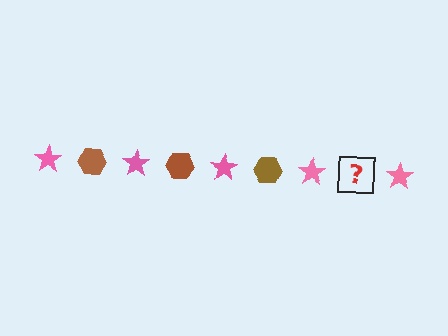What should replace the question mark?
The question mark should be replaced with a brown hexagon.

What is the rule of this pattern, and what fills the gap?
The rule is that the pattern alternates between pink star and brown hexagon. The gap should be filled with a brown hexagon.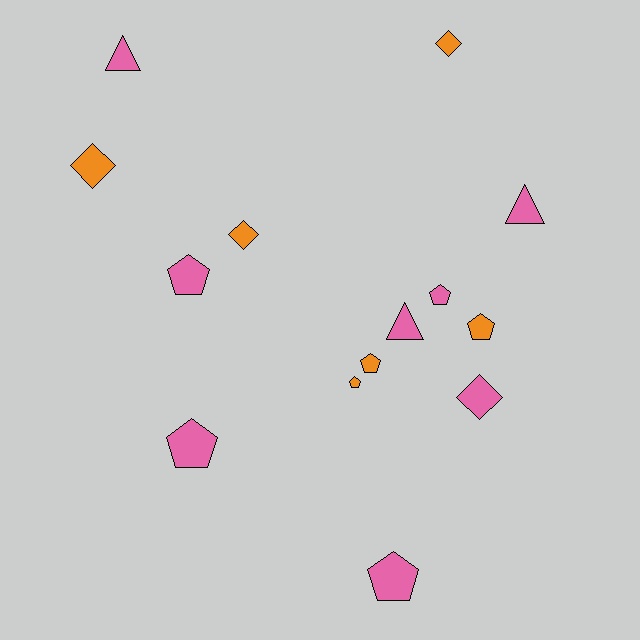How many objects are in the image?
There are 14 objects.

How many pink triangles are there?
There are 3 pink triangles.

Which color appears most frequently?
Pink, with 8 objects.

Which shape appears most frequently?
Pentagon, with 7 objects.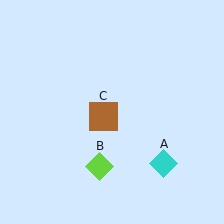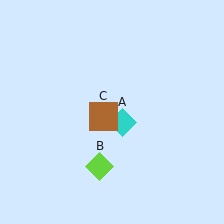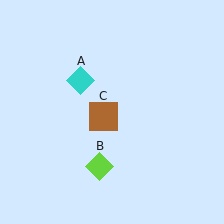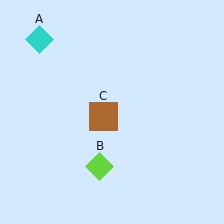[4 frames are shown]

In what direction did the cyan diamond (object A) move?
The cyan diamond (object A) moved up and to the left.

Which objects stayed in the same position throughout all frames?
Lime diamond (object B) and brown square (object C) remained stationary.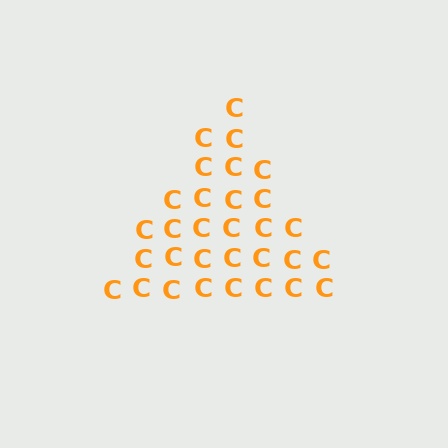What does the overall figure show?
The overall figure shows a triangle.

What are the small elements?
The small elements are letter C's.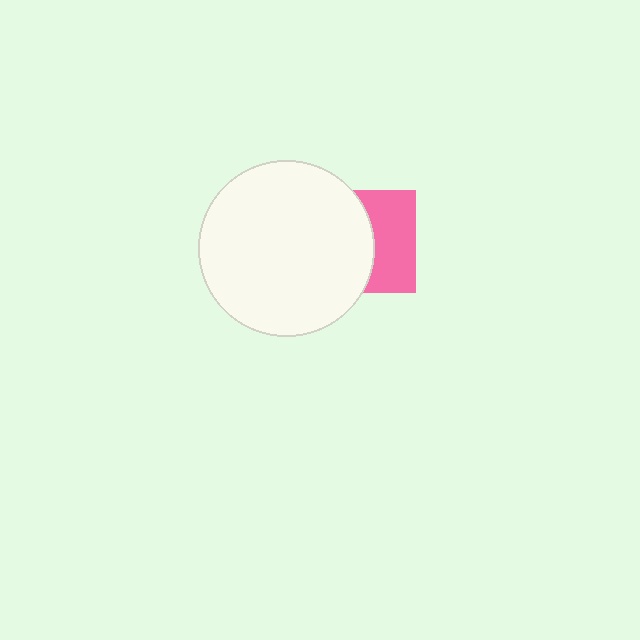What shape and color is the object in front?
The object in front is a white circle.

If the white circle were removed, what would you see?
You would see the complete pink square.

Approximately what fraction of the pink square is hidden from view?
Roughly 55% of the pink square is hidden behind the white circle.